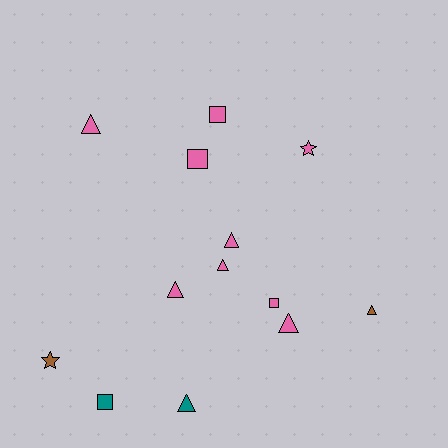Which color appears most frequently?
Pink, with 9 objects.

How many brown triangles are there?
There is 1 brown triangle.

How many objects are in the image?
There are 13 objects.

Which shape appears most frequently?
Triangle, with 7 objects.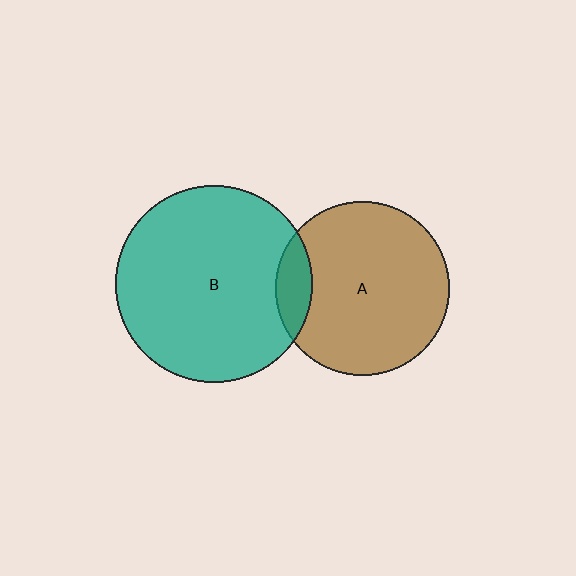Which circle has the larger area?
Circle B (teal).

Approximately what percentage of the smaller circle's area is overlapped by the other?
Approximately 10%.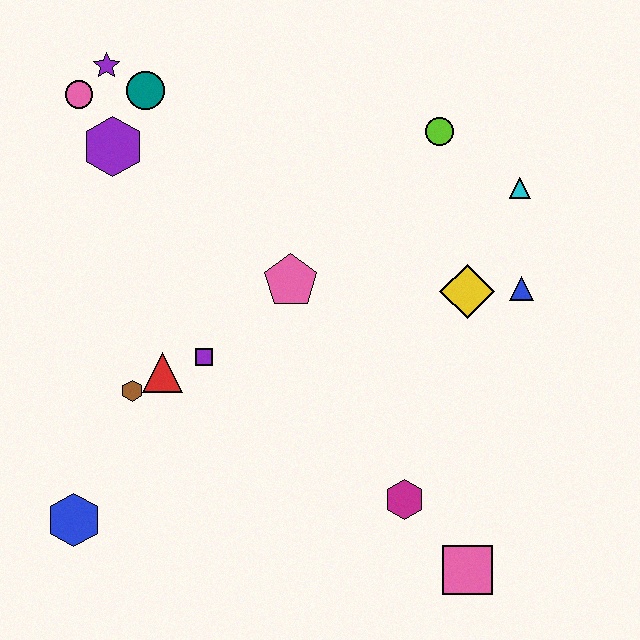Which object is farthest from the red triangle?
The cyan triangle is farthest from the red triangle.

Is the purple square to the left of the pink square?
Yes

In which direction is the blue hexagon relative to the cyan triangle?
The blue hexagon is to the left of the cyan triangle.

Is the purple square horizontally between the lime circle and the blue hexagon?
Yes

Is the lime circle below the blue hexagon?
No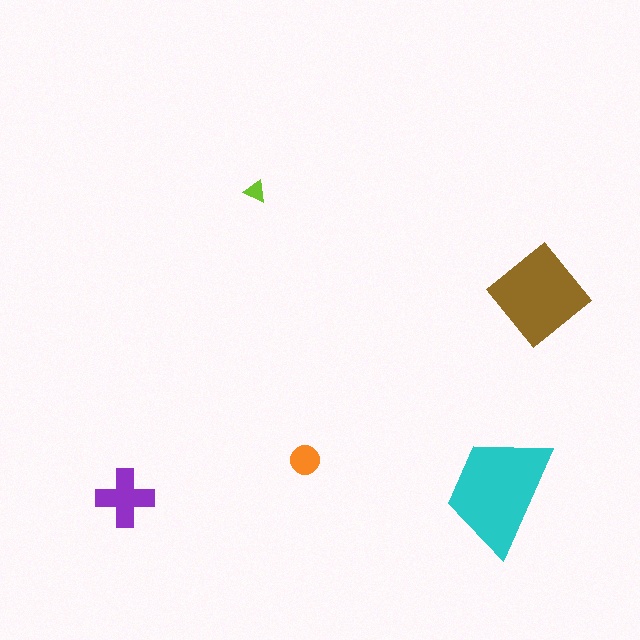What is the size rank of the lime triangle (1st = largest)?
5th.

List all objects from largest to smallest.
The cyan trapezoid, the brown diamond, the purple cross, the orange circle, the lime triangle.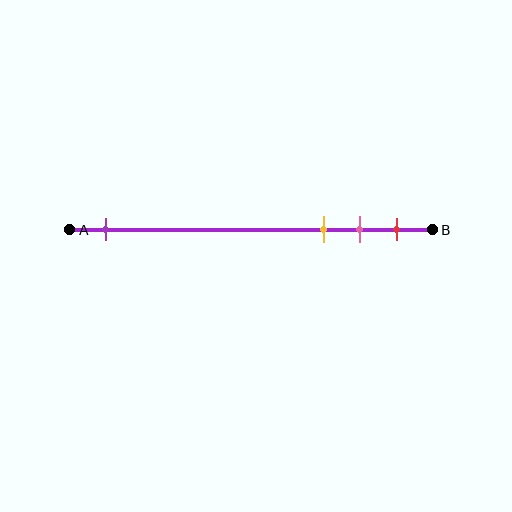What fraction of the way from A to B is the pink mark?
The pink mark is approximately 80% (0.8) of the way from A to B.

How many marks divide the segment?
There are 4 marks dividing the segment.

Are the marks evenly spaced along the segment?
No, the marks are not evenly spaced.